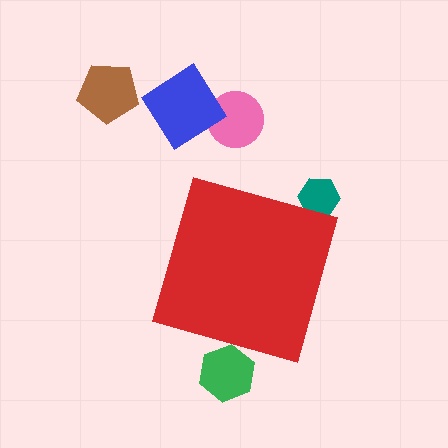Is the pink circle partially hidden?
No, the pink circle is fully visible.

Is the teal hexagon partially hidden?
Yes, the teal hexagon is partially hidden behind the red diamond.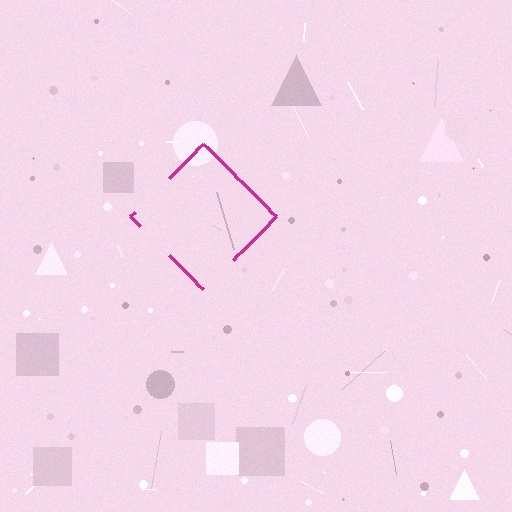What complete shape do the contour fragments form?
The contour fragments form a diamond.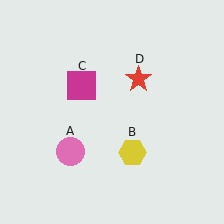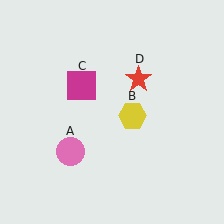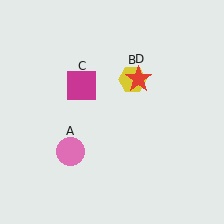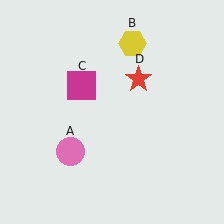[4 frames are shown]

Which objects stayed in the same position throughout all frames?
Pink circle (object A) and magenta square (object C) and red star (object D) remained stationary.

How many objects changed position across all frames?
1 object changed position: yellow hexagon (object B).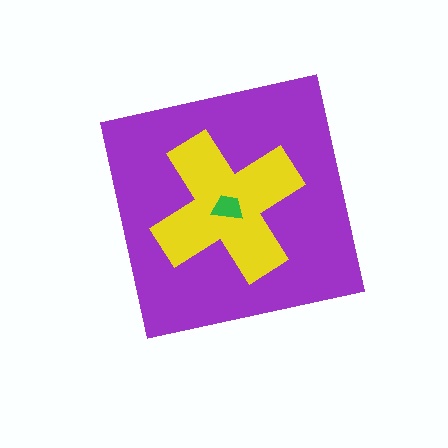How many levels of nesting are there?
3.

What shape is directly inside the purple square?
The yellow cross.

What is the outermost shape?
The purple square.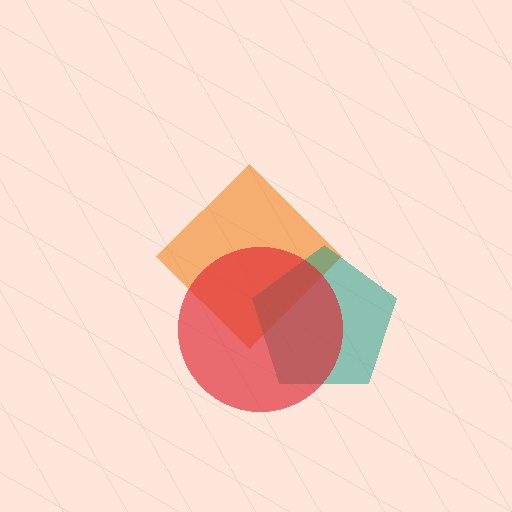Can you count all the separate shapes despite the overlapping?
Yes, there are 3 separate shapes.